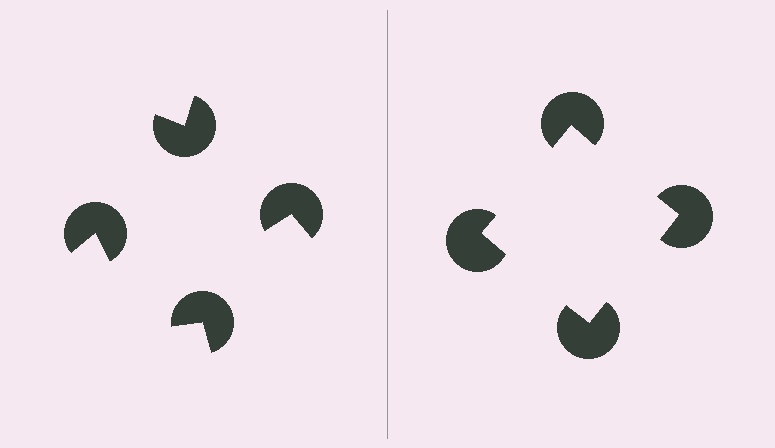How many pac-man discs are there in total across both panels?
8 — 4 on each side.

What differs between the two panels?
The pac-man discs are positioned identically on both sides; only the wedge orientations differ. On the right they align to a square; on the left they are misaligned.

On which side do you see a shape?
An illusory square appears on the right side. On the left side the wedge cuts are rotated, so no coherent shape forms.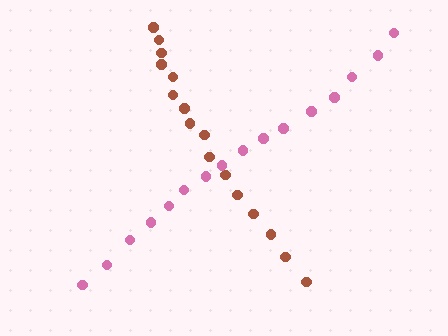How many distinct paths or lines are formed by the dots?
There are 2 distinct paths.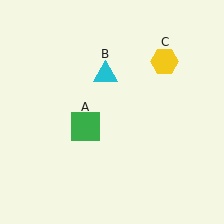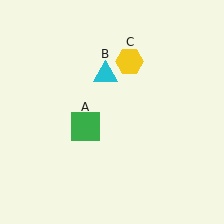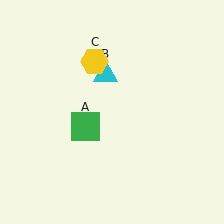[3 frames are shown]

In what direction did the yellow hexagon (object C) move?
The yellow hexagon (object C) moved left.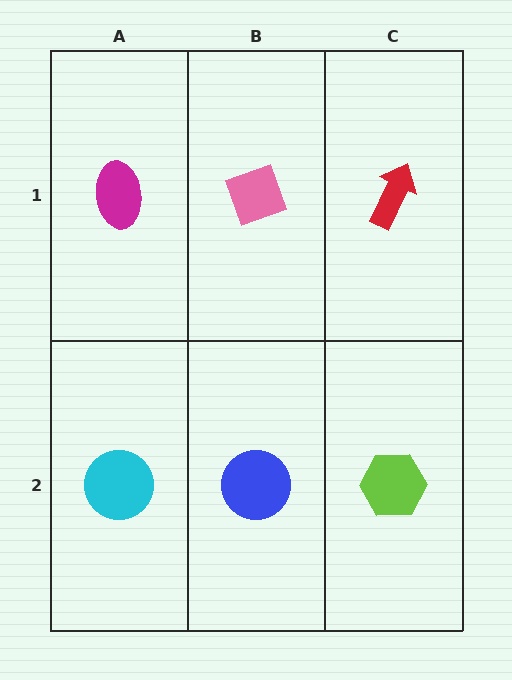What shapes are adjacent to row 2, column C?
A red arrow (row 1, column C), a blue circle (row 2, column B).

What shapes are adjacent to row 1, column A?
A cyan circle (row 2, column A), a pink diamond (row 1, column B).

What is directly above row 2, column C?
A red arrow.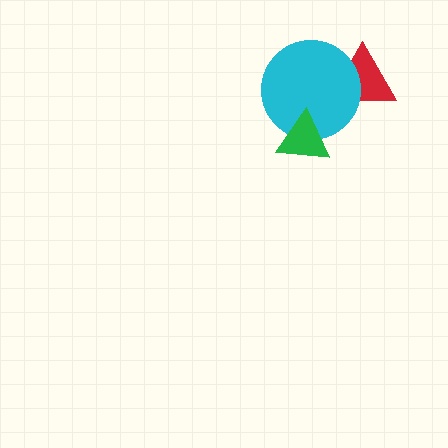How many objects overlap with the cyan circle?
2 objects overlap with the cyan circle.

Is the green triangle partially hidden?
No, no other shape covers it.